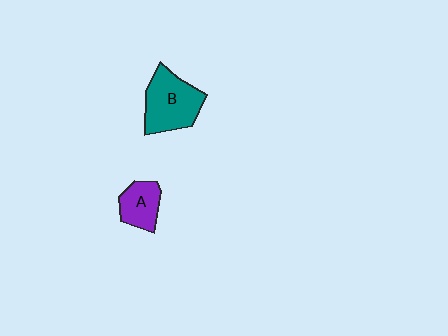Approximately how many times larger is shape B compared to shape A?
Approximately 1.7 times.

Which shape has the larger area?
Shape B (teal).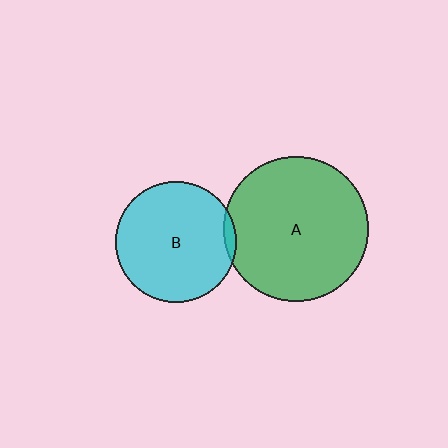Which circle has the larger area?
Circle A (green).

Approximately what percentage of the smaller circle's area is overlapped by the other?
Approximately 5%.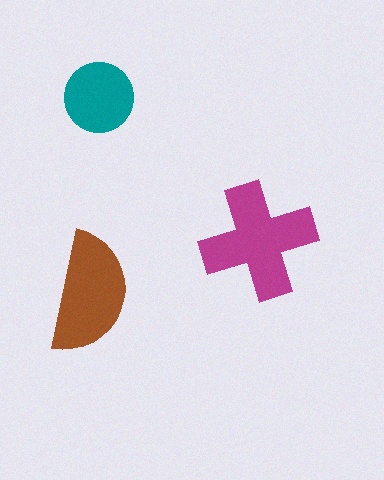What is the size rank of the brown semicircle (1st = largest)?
2nd.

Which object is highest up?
The teal circle is topmost.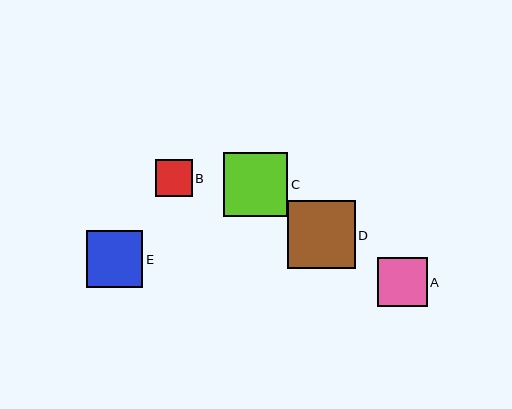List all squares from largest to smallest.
From largest to smallest: D, C, E, A, B.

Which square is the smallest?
Square B is the smallest with a size of approximately 37 pixels.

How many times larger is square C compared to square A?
Square C is approximately 1.3 times the size of square A.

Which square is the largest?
Square D is the largest with a size of approximately 68 pixels.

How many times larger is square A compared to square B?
Square A is approximately 1.3 times the size of square B.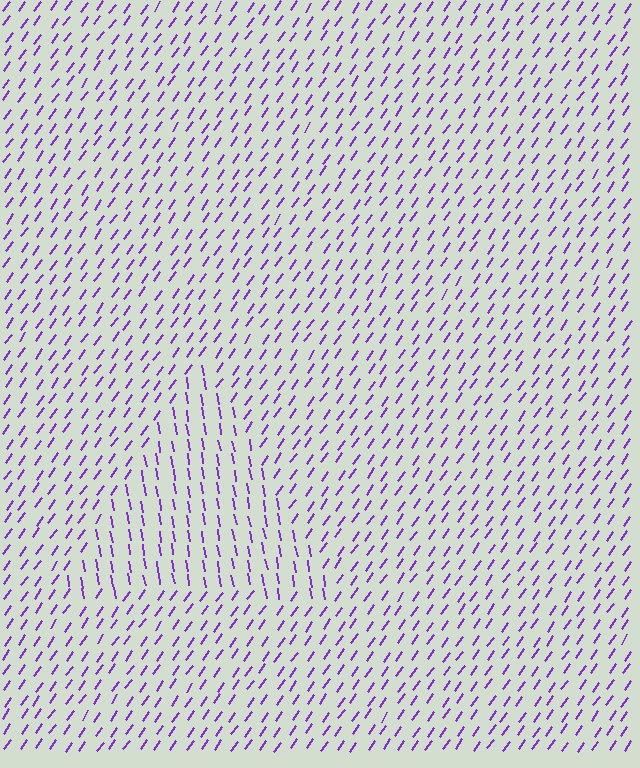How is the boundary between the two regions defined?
The boundary is defined purely by a change in line orientation (approximately 45 degrees difference). All lines are the same color and thickness.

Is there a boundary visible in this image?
Yes, there is a texture boundary formed by a change in line orientation.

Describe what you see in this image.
The image is filled with small purple line segments. A triangle region in the image has lines oriented differently from the surrounding lines, creating a visible texture boundary.